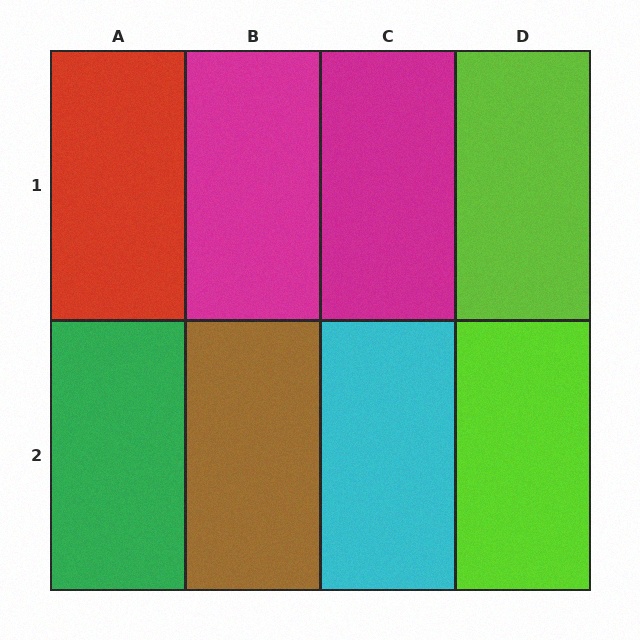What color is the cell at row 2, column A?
Green.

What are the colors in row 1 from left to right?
Red, magenta, magenta, lime.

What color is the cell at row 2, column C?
Cyan.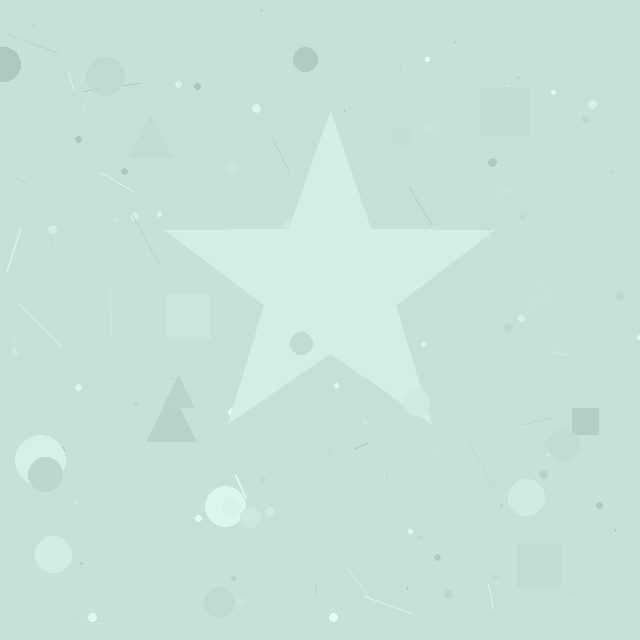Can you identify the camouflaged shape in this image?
The camouflaged shape is a star.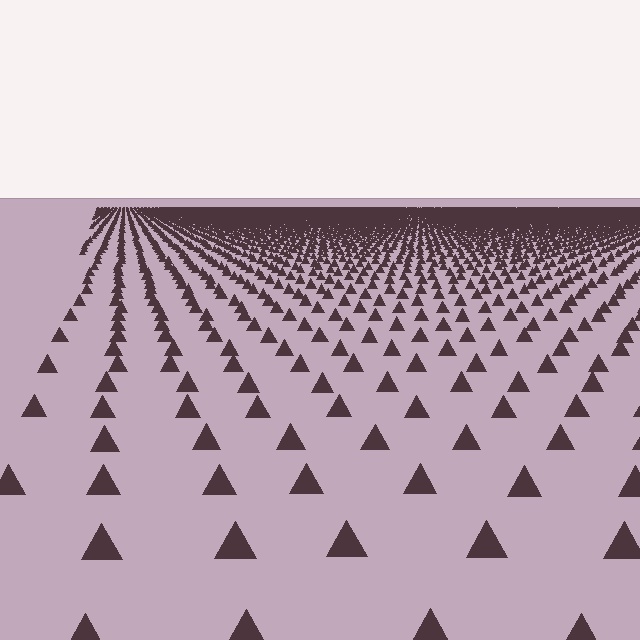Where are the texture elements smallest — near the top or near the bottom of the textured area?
Near the top.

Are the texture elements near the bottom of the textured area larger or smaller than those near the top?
Larger. Near the bottom, elements are closer to the viewer and appear at a bigger on-screen size.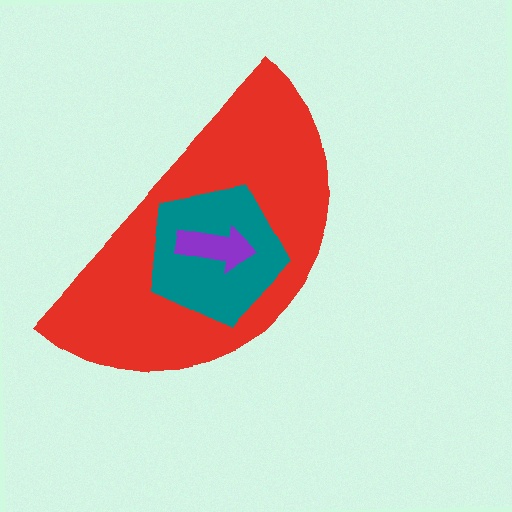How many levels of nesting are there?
3.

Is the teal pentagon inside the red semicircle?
Yes.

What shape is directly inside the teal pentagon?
The purple arrow.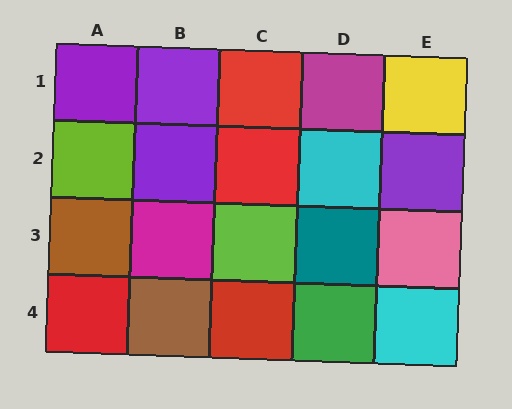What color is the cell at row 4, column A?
Red.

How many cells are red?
4 cells are red.